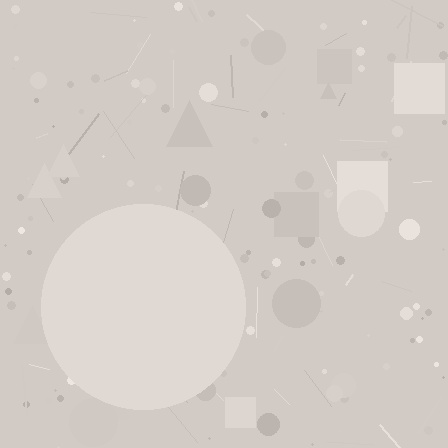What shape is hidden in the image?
A circle is hidden in the image.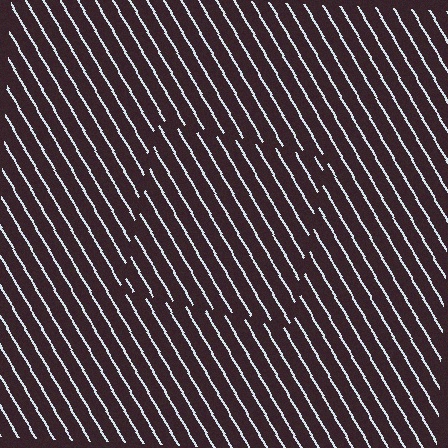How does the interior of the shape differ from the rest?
The interior of the shape contains the same grating, shifted by half a period — the contour is defined by the phase discontinuity where line-ends from the inner and outer gratings abut.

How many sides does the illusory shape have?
4 sides — the line-ends trace a square.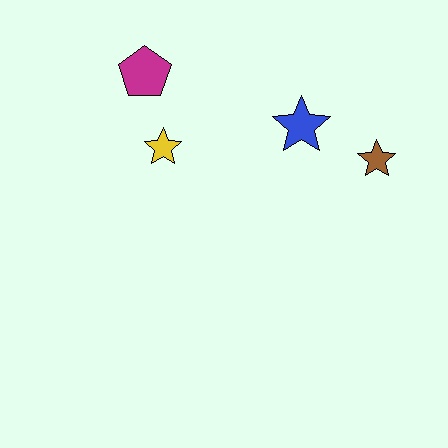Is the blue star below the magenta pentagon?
Yes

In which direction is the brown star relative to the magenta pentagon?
The brown star is to the right of the magenta pentagon.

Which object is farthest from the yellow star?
The brown star is farthest from the yellow star.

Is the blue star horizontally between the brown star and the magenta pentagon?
Yes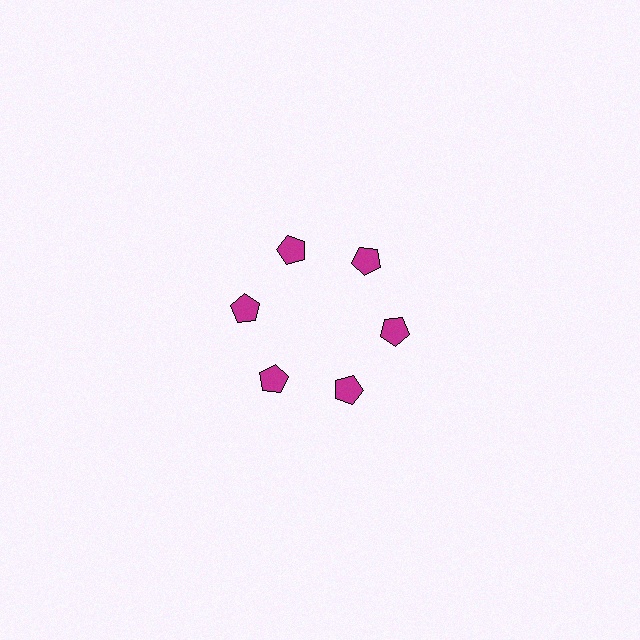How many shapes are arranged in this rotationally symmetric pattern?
There are 6 shapes, arranged in 6 groups of 1.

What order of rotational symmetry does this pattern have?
This pattern has 6-fold rotational symmetry.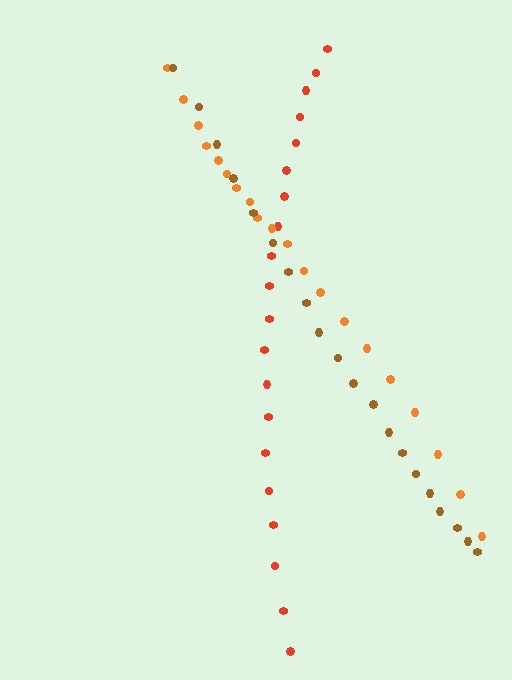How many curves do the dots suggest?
There are 3 distinct paths.